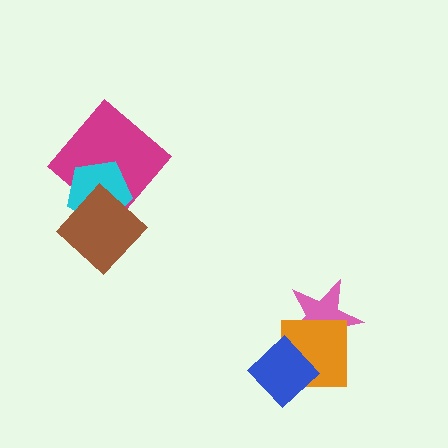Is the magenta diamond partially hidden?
Yes, it is partially covered by another shape.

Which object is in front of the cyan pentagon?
The brown diamond is in front of the cyan pentagon.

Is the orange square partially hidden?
Yes, it is partially covered by another shape.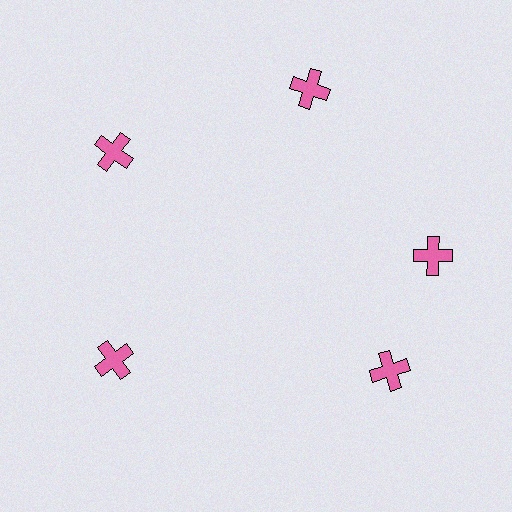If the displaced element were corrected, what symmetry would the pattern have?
It would have 5-fold rotational symmetry — the pattern would map onto itself every 72 degrees.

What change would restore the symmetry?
The symmetry would be restored by rotating it back into even spacing with its neighbors so that all 5 crosses sit at equal angles and equal distance from the center.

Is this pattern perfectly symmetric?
No. The 5 pink crosses are arranged in a ring, but one element near the 5 o'clock position is rotated out of alignment along the ring, breaking the 5-fold rotational symmetry.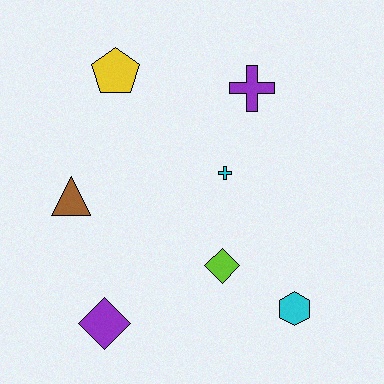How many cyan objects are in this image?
There are 2 cyan objects.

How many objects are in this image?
There are 7 objects.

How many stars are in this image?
There are no stars.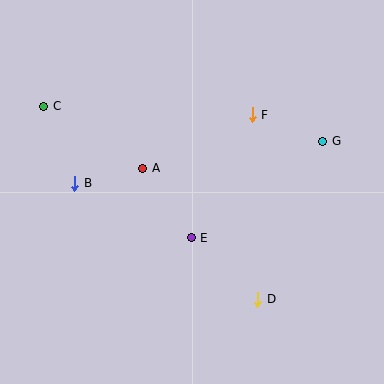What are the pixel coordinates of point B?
Point B is at (75, 183).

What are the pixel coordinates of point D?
Point D is at (258, 299).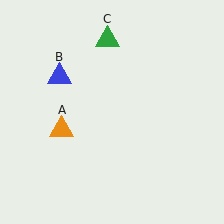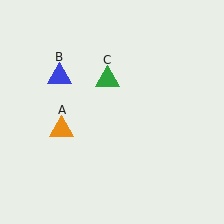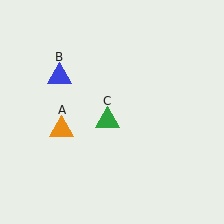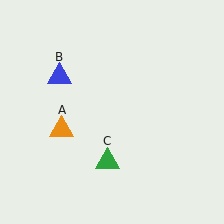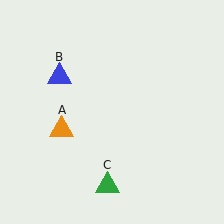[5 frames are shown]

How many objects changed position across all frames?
1 object changed position: green triangle (object C).